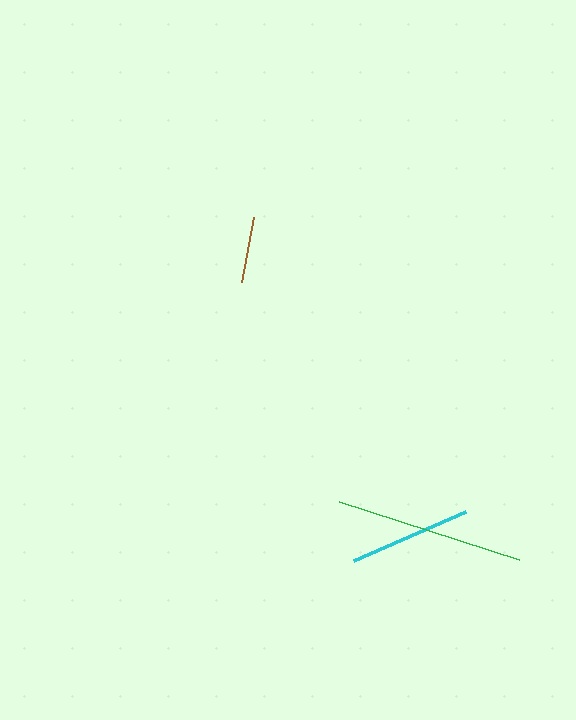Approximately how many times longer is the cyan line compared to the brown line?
The cyan line is approximately 1.9 times the length of the brown line.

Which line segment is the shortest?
The brown line is the shortest at approximately 66 pixels.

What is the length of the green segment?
The green segment is approximately 189 pixels long.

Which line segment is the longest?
The green line is the longest at approximately 189 pixels.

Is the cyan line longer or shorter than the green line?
The green line is longer than the cyan line.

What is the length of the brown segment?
The brown segment is approximately 66 pixels long.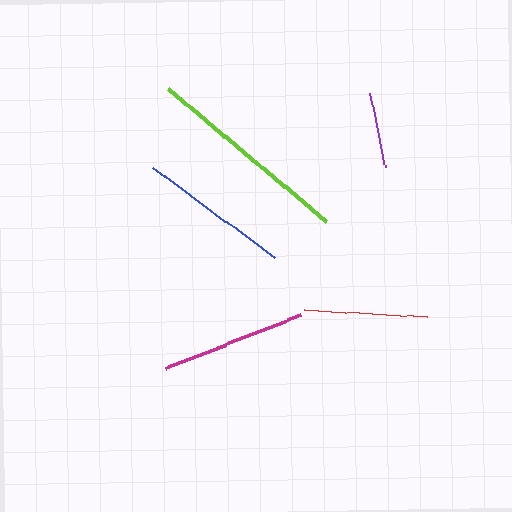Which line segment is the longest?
The lime line is the longest at approximately 206 pixels.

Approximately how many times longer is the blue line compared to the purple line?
The blue line is approximately 2.0 times the length of the purple line.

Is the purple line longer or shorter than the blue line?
The blue line is longer than the purple line.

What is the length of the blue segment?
The blue segment is approximately 152 pixels long.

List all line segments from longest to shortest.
From longest to shortest: lime, blue, magenta, red, purple.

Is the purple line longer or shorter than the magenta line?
The magenta line is longer than the purple line.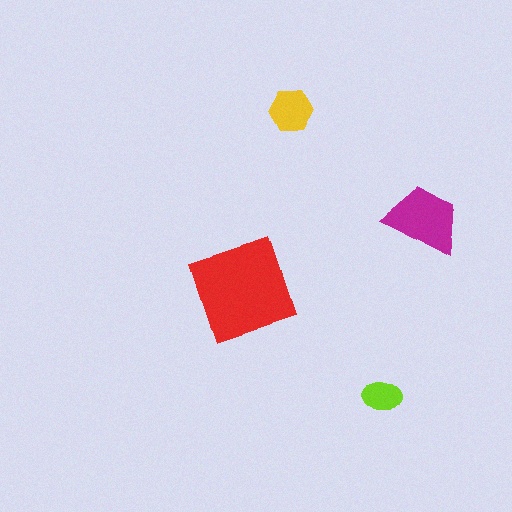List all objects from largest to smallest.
The red square, the magenta trapezoid, the yellow hexagon, the lime ellipse.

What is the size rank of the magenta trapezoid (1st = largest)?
2nd.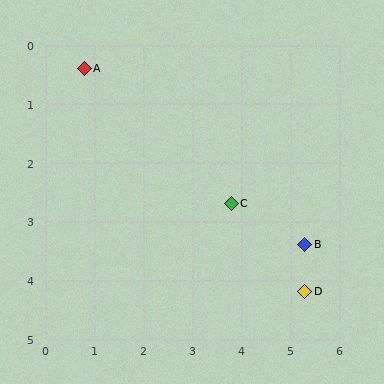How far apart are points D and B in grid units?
Points D and B are about 0.8 grid units apart.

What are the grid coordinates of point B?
Point B is at approximately (5.3, 3.4).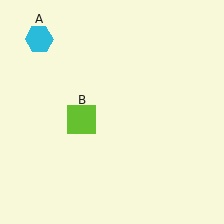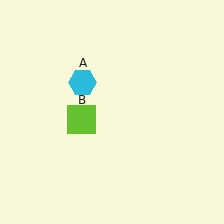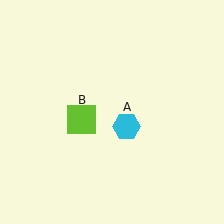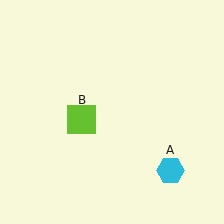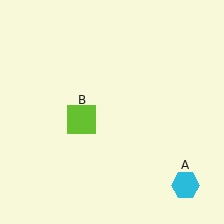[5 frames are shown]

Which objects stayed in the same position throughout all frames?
Lime square (object B) remained stationary.